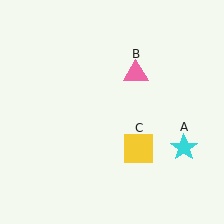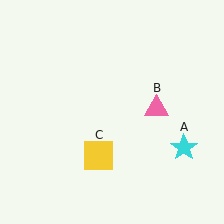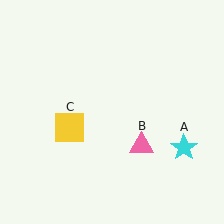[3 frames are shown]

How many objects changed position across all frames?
2 objects changed position: pink triangle (object B), yellow square (object C).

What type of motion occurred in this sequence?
The pink triangle (object B), yellow square (object C) rotated clockwise around the center of the scene.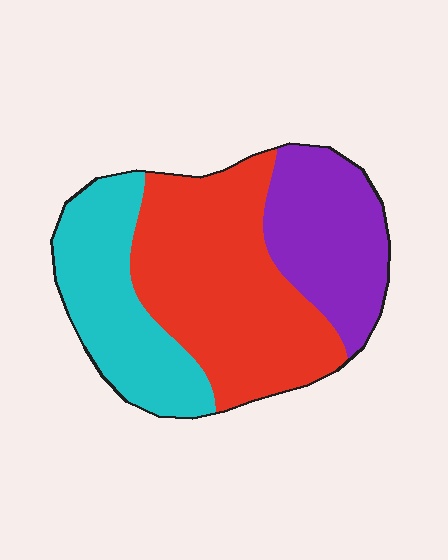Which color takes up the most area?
Red, at roughly 45%.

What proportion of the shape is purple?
Purple takes up between a sixth and a third of the shape.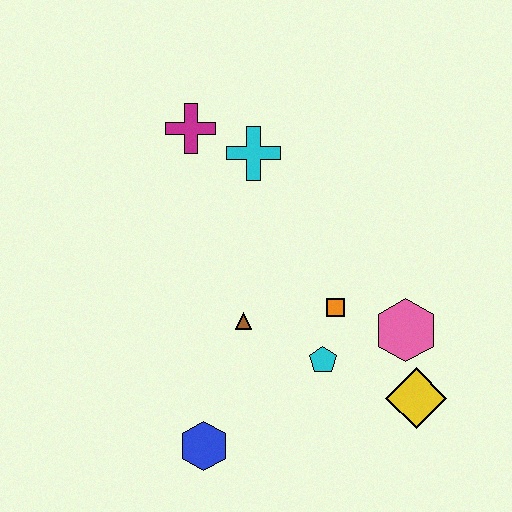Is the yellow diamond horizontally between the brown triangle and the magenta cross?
No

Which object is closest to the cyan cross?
The magenta cross is closest to the cyan cross.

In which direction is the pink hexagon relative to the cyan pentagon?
The pink hexagon is to the right of the cyan pentagon.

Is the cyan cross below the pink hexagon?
No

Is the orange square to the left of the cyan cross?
No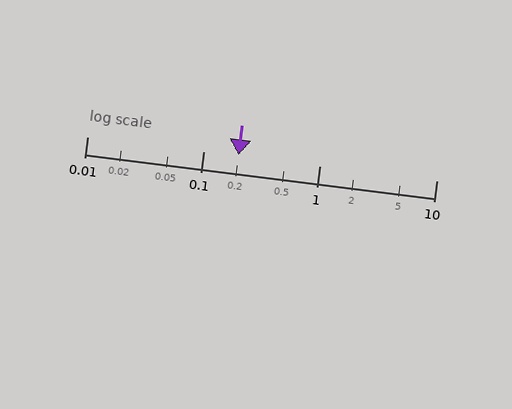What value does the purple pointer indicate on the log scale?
The pointer indicates approximately 0.2.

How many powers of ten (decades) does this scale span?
The scale spans 3 decades, from 0.01 to 10.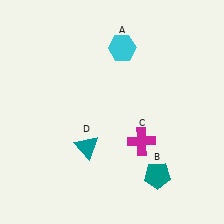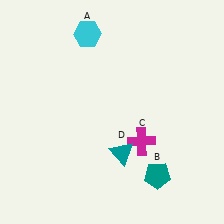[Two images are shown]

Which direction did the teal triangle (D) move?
The teal triangle (D) moved right.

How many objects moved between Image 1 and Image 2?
2 objects moved between the two images.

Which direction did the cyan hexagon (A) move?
The cyan hexagon (A) moved left.